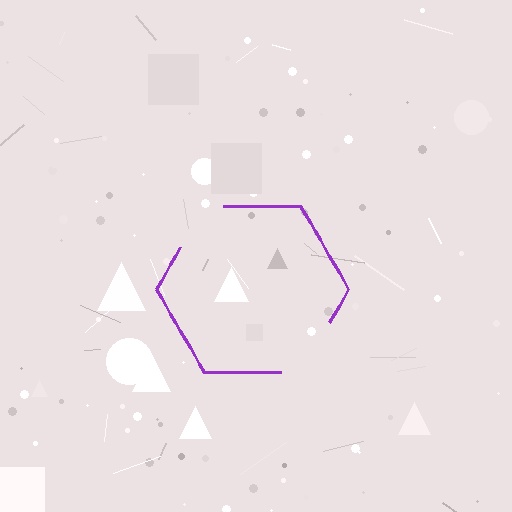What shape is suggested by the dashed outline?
The dashed outline suggests a hexagon.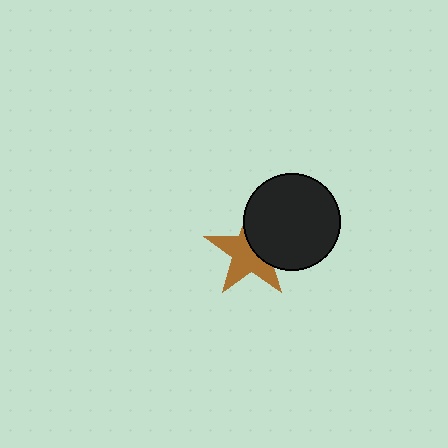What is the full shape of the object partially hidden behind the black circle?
The partially hidden object is a brown star.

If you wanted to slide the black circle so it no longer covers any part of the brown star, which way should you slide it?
Slide it toward the upper-right — that is the most direct way to separate the two shapes.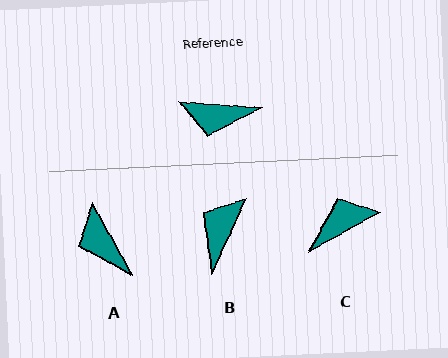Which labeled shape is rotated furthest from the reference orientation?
C, about 147 degrees away.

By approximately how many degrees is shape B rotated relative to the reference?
Approximately 110 degrees clockwise.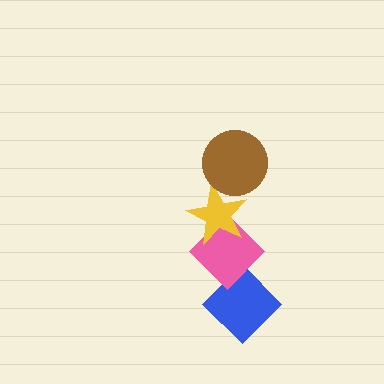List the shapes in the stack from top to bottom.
From top to bottom: the brown circle, the yellow star, the pink diamond, the blue diamond.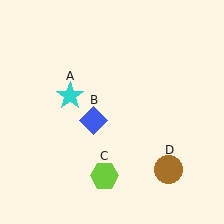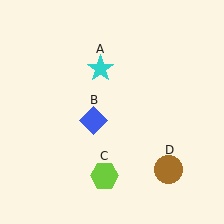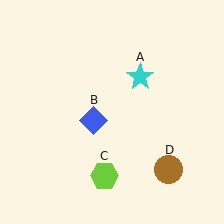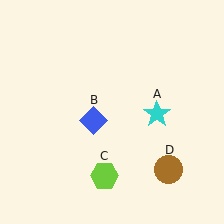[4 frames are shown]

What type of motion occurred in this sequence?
The cyan star (object A) rotated clockwise around the center of the scene.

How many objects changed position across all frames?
1 object changed position: cyan star (object A).